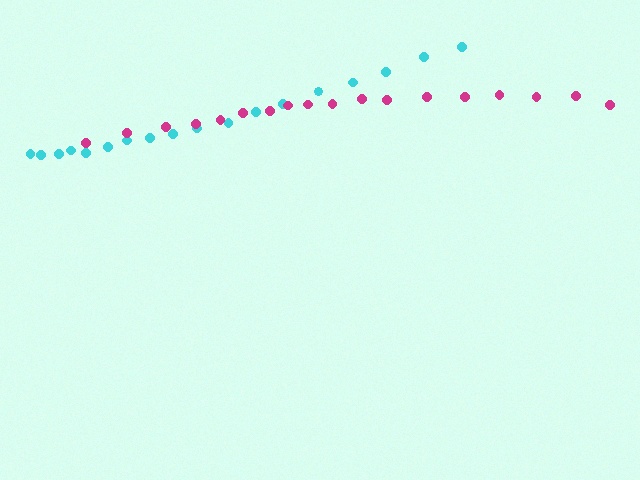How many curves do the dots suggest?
There are 2 distinct paths.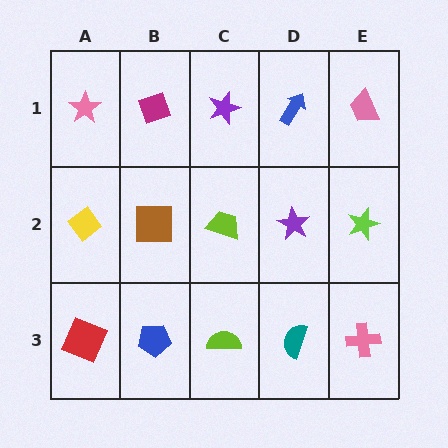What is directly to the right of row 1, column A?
A magenta diamond.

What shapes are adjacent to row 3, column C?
A lime trapezoid (row 2, column C), a blue pentagon (row 3, column B), a teal semicircle (row 3, column D).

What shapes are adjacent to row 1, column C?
A lime trapezoid (row 2, column C), a magenta diamond (row 1, column B), a blue arrow (row 1, column D).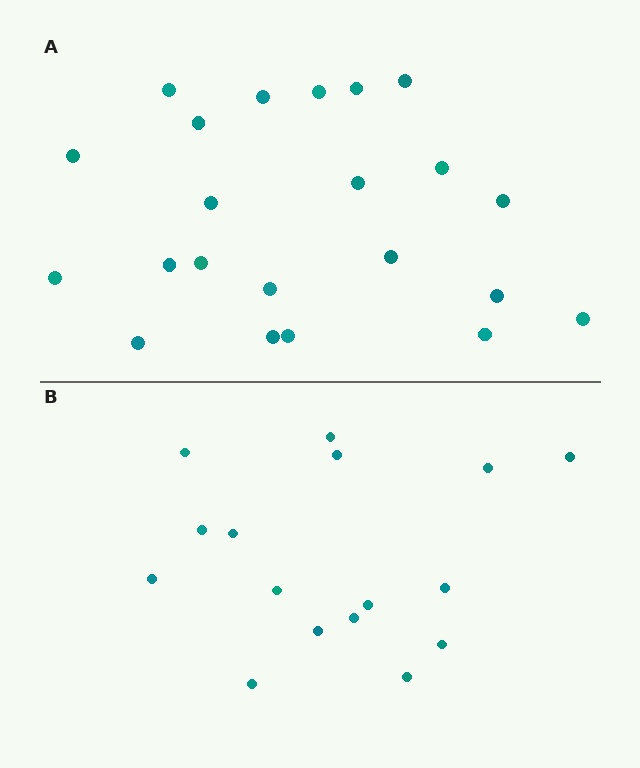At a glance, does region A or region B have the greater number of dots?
Region A (the top region) has more dots.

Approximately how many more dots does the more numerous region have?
Region A has about 6 more dots than region B.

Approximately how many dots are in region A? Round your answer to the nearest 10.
About 20 dots. (The exact count is 22, which rounds to 20.)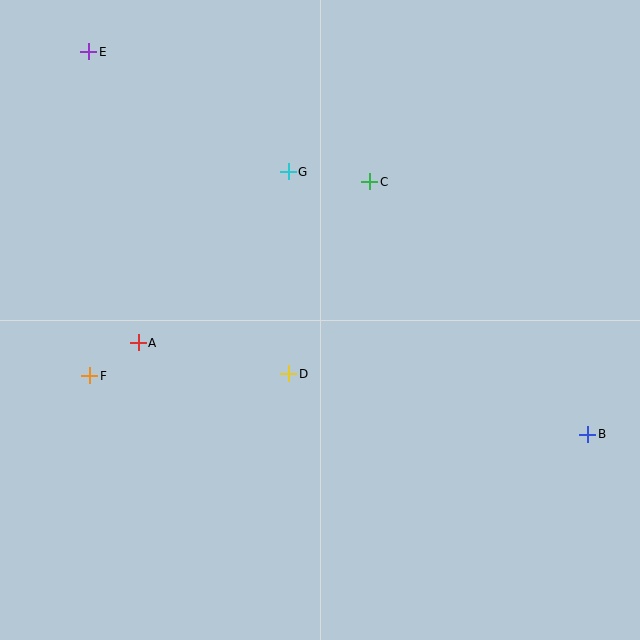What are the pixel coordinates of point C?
Point C is at (370, 182).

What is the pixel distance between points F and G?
The distance between F and G is 285 pixels.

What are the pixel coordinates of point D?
Point D is at (289, 374).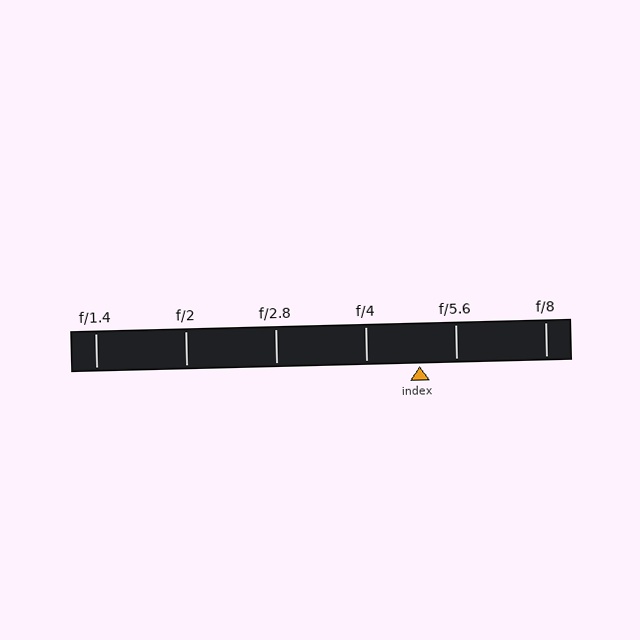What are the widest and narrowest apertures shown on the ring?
The widest aperture shown is f/1.4 and the narrowest is f/8.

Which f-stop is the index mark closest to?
The index mark is closest to f/5.6.